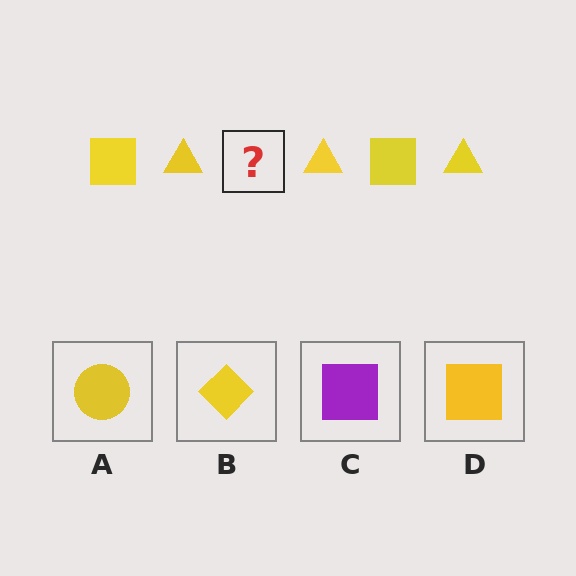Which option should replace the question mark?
Option D.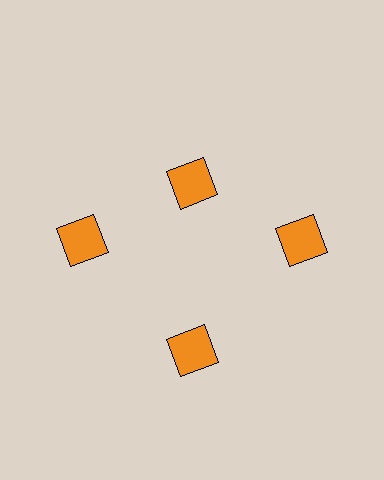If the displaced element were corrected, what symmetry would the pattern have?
It would have 4-fold rotational symmetry — the pattern would map onto itself every 90 degrees.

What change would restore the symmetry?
The symmetry would be restored by moving it outward, back onto the ring so that all 4 squares sit at equal angles and equal distance from the center.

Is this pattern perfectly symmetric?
No. The 4 orange squares are arranged in a ring, but one element near the 12 o'clock position is pulled inward toward the center, breaking the 4-fold rotational symmetry.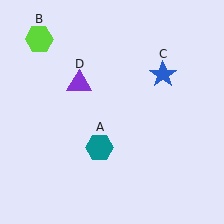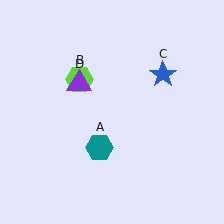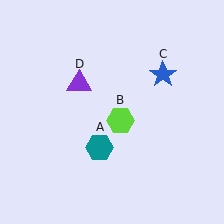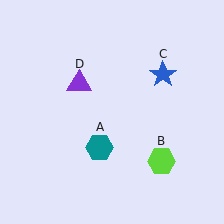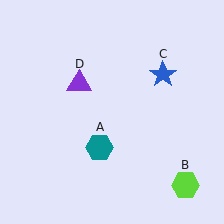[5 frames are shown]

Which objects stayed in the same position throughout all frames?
Teal hexagon (object A) and blue star (object C) and purple triangle (object D) remained stationary.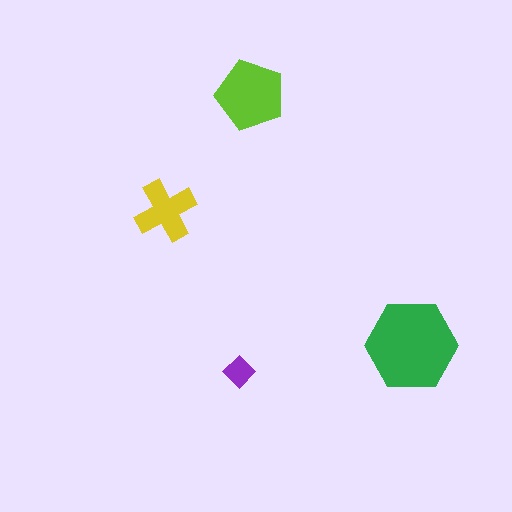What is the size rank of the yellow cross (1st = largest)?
3rd.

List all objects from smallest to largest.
The purple diamond, the yellow cross, the lime pentagon, the green hexagon.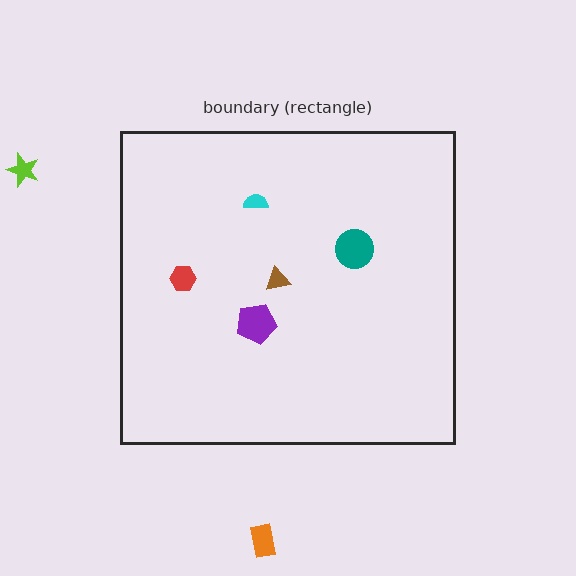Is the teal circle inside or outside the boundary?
Inside.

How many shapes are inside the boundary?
5 inside, 2 outside.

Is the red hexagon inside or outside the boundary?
Inside.